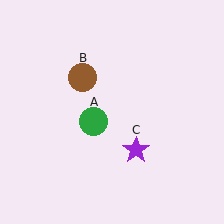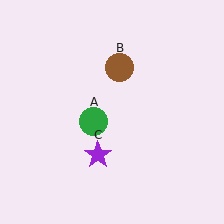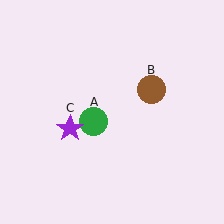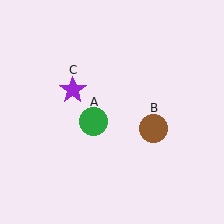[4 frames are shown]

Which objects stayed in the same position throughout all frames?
Green circle (object A) remained stationary.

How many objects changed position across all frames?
2 objects changed position: brown circle (object B), purple star (object C).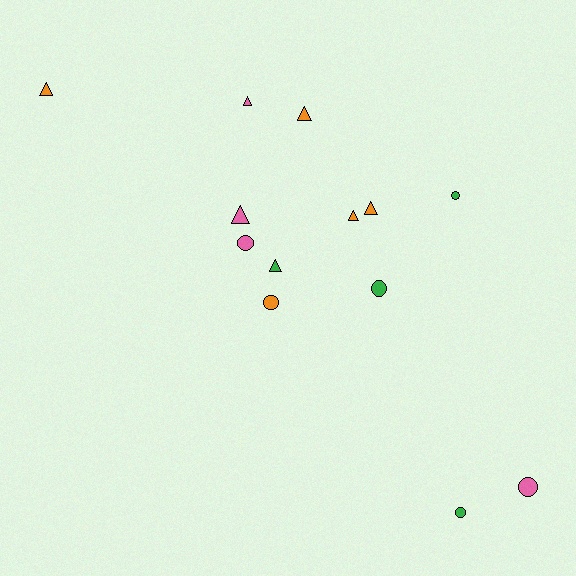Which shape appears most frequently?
Triangle, with 7 objects.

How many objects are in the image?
There are 13 objects.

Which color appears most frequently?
Orange, with 5 objects.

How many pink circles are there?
There are 2 pink circles.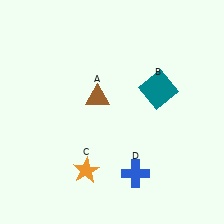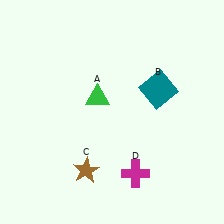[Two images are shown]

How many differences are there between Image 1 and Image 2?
There are 3 differences between the two images.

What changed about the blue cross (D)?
In Image 1, D is blue. In Image 2, it changed to magenta.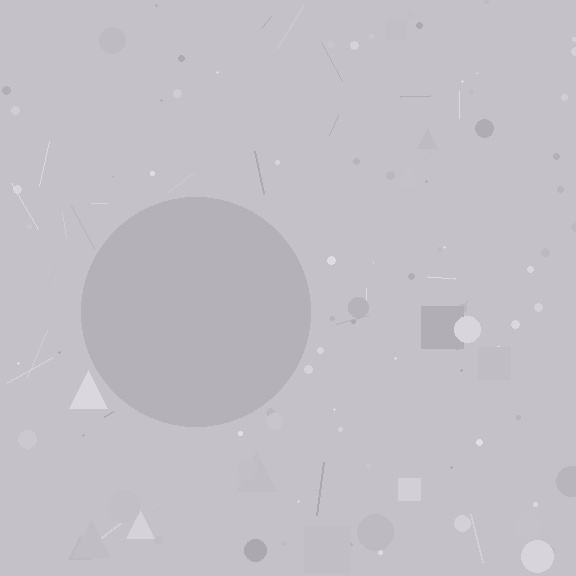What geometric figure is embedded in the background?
A circle is embedded in the background.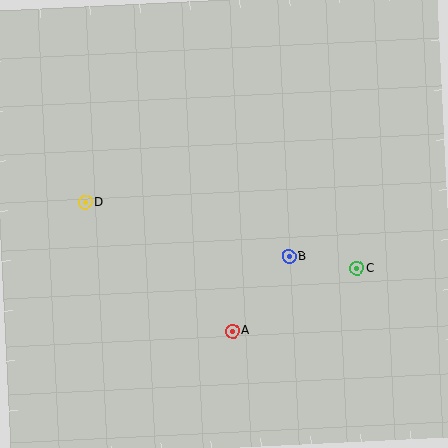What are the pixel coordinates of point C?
Point C is at (357, 269).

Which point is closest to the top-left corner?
Point D is closest to the top-left corner.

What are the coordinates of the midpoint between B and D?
The midpoint between B and D is at (187, 229).